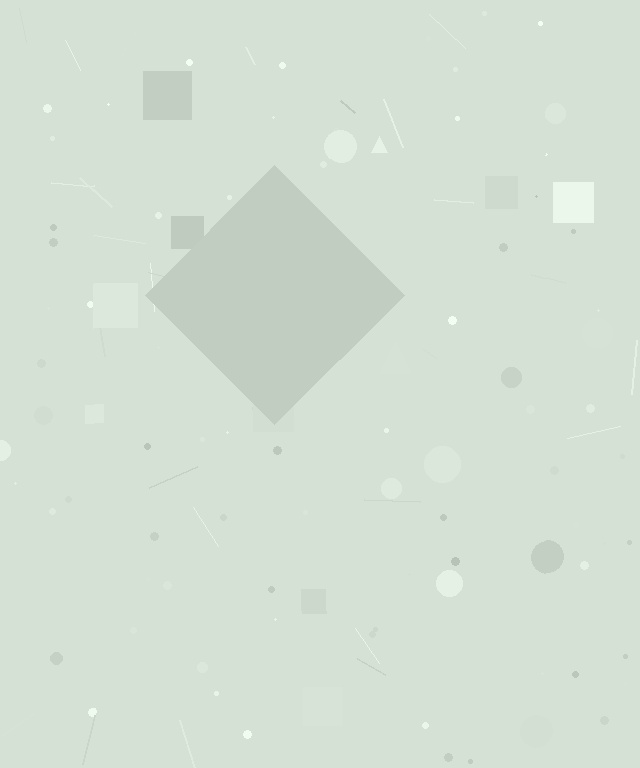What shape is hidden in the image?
A diamond is hidden in the image.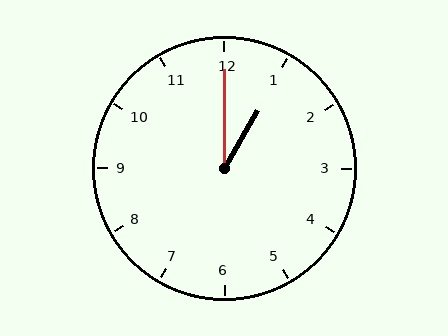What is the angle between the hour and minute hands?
Approximately 30 degrees.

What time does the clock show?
1:00.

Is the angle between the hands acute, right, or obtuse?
It is acute.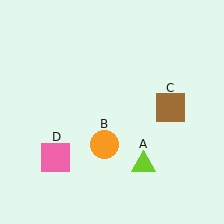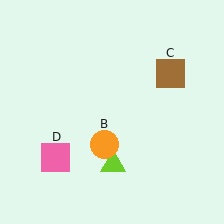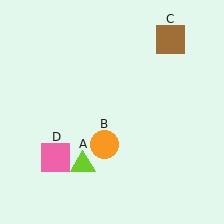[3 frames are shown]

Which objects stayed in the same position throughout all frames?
Orange circle (object B) and pink square (object D) remained stationary.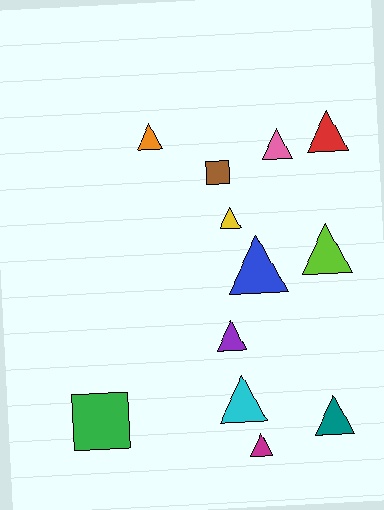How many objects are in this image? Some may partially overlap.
There are 12 objects.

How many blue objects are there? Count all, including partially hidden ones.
There is 1 blue object.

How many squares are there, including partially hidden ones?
There are 2 squares.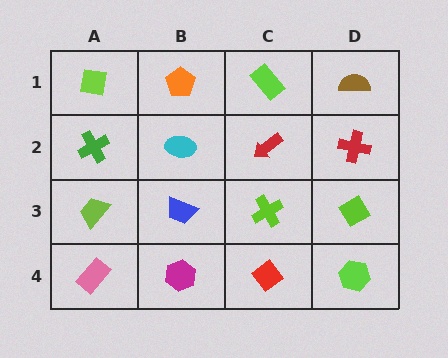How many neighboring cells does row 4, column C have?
3.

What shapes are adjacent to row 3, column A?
A green cross (row 2, column A), a pink rectangle (row 4, column A), a blue trapezoid (row 3, column B).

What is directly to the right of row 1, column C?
A brown semicircle.